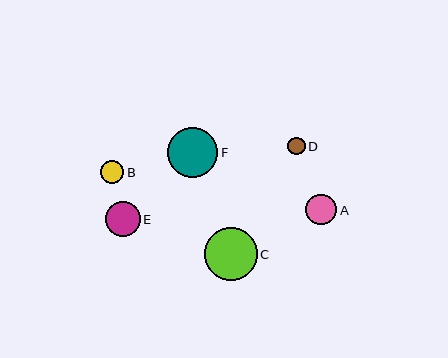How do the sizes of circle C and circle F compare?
Circle C and circle F are approximately the same size.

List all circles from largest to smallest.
From largest to smallest: C, F, E, A, B, D.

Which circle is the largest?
Circle C is the largest with a size of approximately 52 pixels.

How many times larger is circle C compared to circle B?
Circle C is approximately 2.3 times the size of circle B.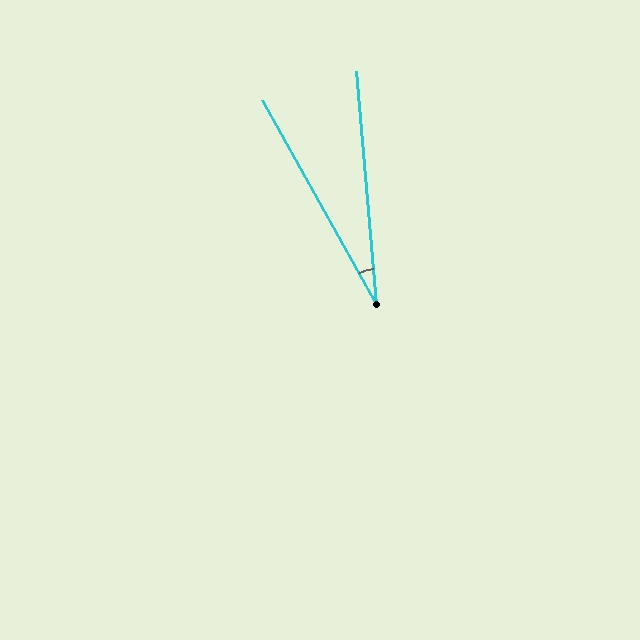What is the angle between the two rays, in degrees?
Approximately 24 degrees.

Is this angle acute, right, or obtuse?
It is acute.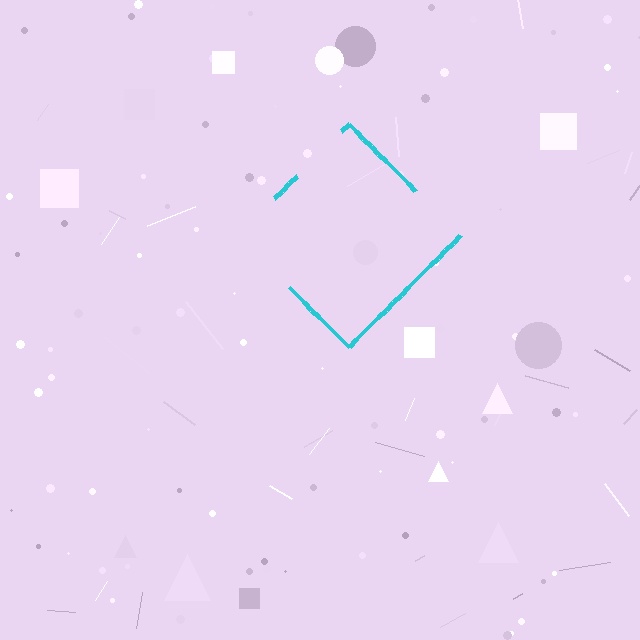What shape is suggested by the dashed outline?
The dashed outline suggests a diamond.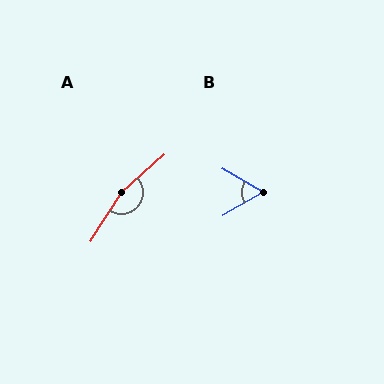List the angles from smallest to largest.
B (60°), A (164°).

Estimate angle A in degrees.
Approximately 164 degrees.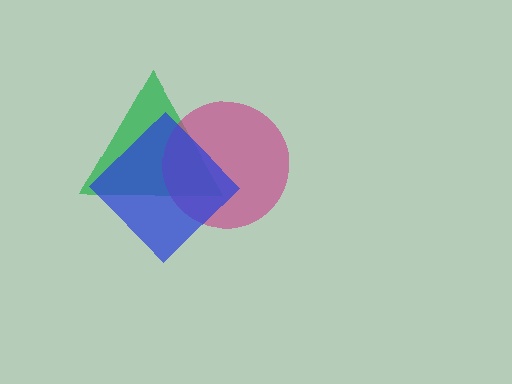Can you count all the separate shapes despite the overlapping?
Yes, there are 3 separate shapes.